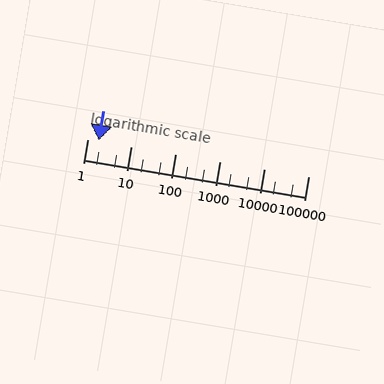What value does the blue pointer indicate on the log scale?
The pointer indicates approximately 1.8.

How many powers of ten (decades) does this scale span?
The scale spans 5 decades, from 1 to 100000.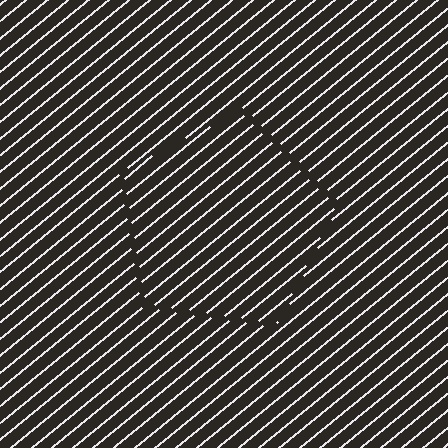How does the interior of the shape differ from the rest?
The interior of the shape contains the same grating, shifted by half a period — the contour is defined by the phase discontinuity where line-ends from the inner and outer gratings abut.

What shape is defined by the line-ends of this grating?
An illusory pentagon. The interior of the shape contains the same grating, shifted by half a period — the contour is defined by the phase discontinuity where line-ends from the inner and outer gratings abut.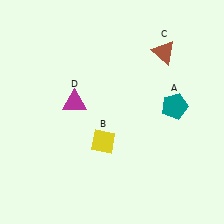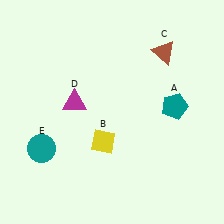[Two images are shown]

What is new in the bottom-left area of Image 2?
A teal circle (E) was added in the bottom-left area of Image 2.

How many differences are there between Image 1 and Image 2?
There is 1 difference between the two images.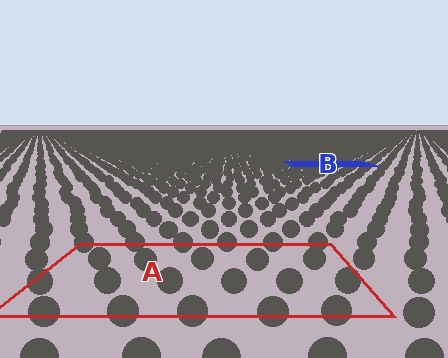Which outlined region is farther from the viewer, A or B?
Region B is farther from the viewer — the texture elements inside it appear smaller and more densely packed.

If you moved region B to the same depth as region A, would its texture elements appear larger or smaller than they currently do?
They would appear larger. At a closer depth, the same texture elements are projected at a bigger on-screen size.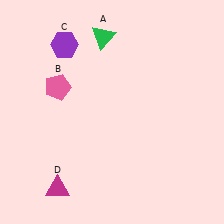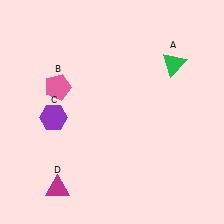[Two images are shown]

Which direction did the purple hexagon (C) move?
The purple hexagon (C) moved down.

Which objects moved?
The objects that moved are: the green triangle (A), the purple hexagon (C).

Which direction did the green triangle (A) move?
The green triangle (A) moved right.